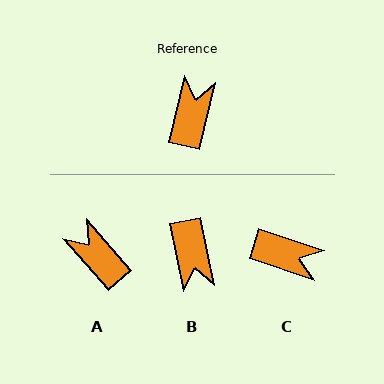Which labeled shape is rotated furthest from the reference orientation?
B, about 155 degrees away.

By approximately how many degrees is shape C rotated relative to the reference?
Approximately 95 degrees clockwise.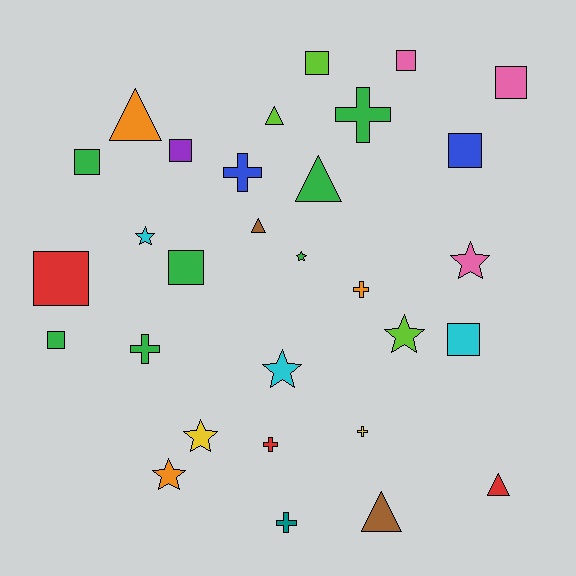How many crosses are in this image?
There are 7 crosses.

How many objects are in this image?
There are 30 objects.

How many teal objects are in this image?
There is 1 teal object.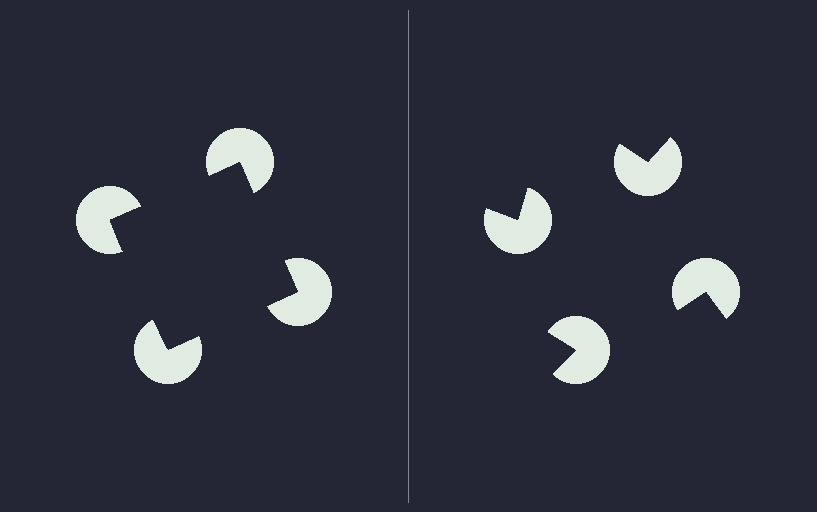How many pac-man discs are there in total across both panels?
8 — 4 on each side.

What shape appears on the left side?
An illusory square.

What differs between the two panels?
The pac-man discs are positioned identically on both sides; only the wedge orientations differ. On the left they align to a square; on the right they are misaligned.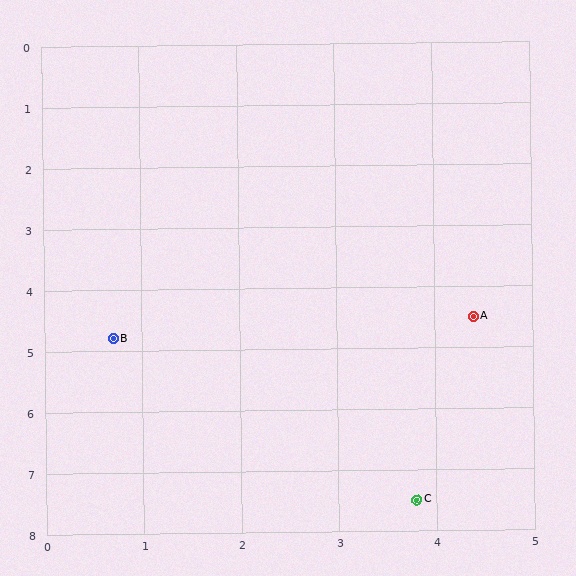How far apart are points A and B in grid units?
Points A and B are about 3.7 grid units apart.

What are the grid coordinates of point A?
Point A is at approximately (4.4, 4.5).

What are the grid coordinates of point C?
Point C is at approximately (3.8, 7.5).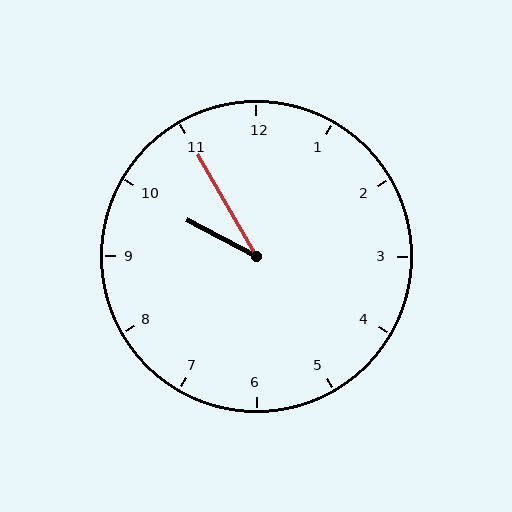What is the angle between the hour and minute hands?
Approximately 32 degrees.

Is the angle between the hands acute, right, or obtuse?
It is acute.